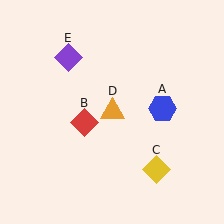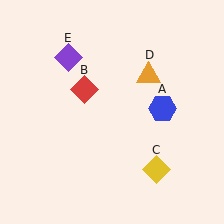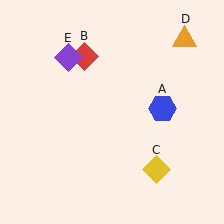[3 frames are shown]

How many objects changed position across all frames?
2 objects changed position: red diamond (object B), orange triangle (object D).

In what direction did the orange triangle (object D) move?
The orange triangle (object D) moved up and to the right.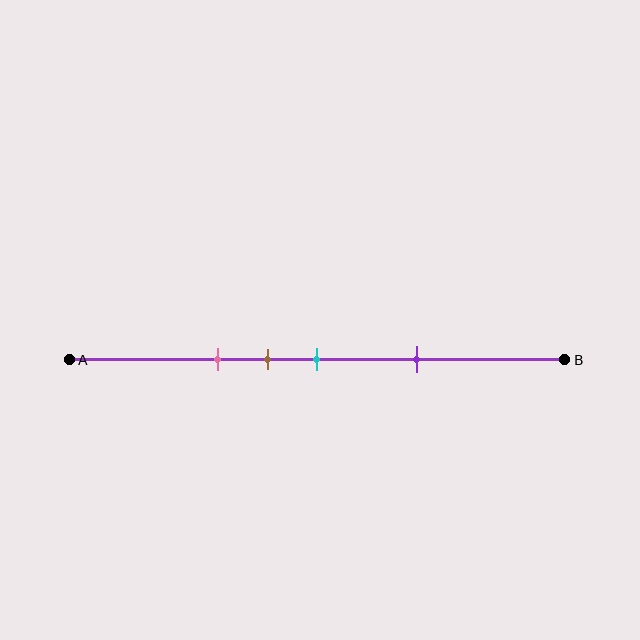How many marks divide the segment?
There are 4 marks dividing the segment.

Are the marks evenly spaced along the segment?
No, the marks are not evenly spaced.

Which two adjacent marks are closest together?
The brown and cyan marks are the closest adjacent pair.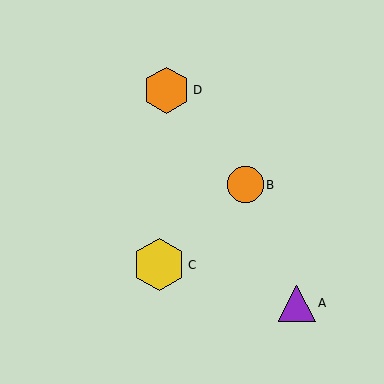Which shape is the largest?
The yellow hexagon (labeled C) is the largest.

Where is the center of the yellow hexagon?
The center of the yellow hexagon is at (159, 265).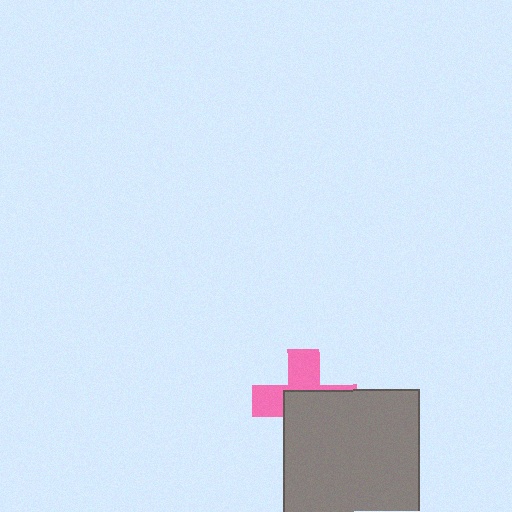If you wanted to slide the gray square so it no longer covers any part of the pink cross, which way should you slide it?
Slide it toward the lower-right — that is the most direct way to separate the two shapes.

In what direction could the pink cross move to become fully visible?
The pink cross could move toward the upper-left. That would shift it out from behind the gray square entirely.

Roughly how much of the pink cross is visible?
A small part of it is visible (roughly 43%).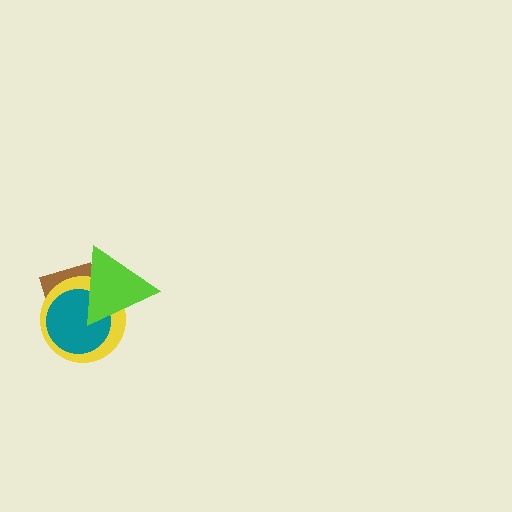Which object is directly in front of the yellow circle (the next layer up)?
The teal circle is directly in front of the yellow circle.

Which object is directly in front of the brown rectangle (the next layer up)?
The yellow circle is directly in front of the brown rectangle.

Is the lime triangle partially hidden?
No, no other shape covers it.